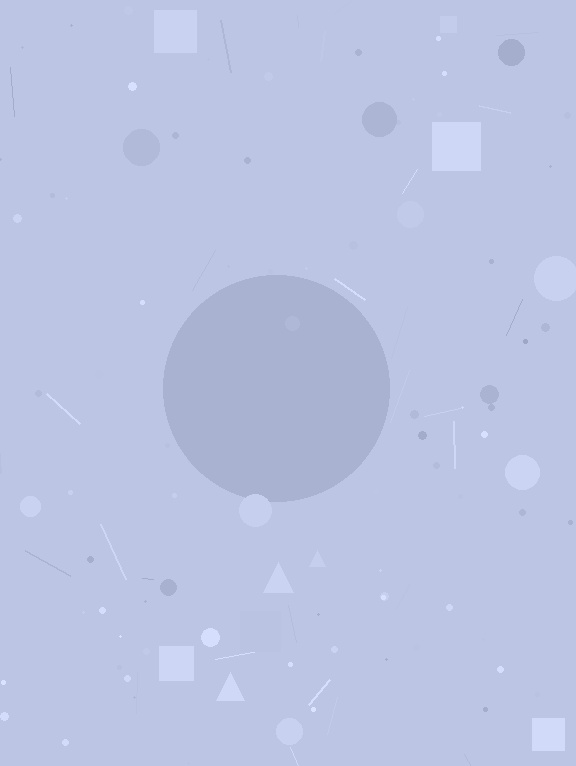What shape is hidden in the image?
A circle is hidden in the image.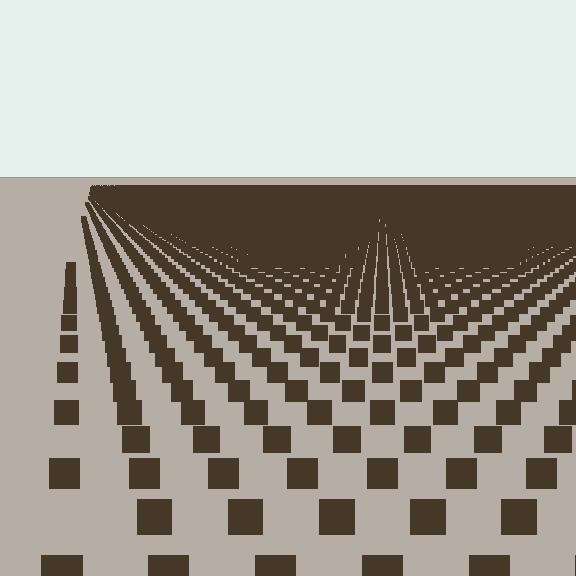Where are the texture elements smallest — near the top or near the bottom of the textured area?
Near the top.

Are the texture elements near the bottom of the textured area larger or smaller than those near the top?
Larger. Near the bottom, elements are closer to the viewer and appear at a bigger on-screen size.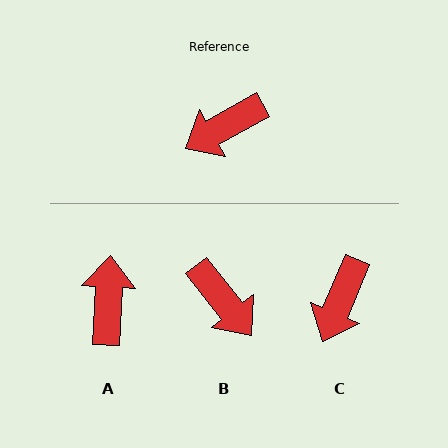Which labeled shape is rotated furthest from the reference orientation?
A, about 122 degrees away.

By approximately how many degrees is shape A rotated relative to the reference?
Approximately 122 degrees clockwise.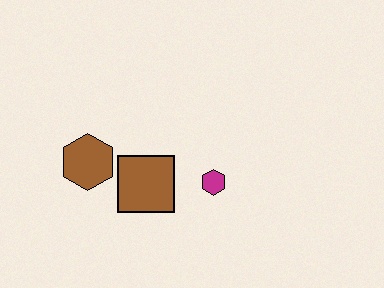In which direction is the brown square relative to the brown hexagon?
The brown square is to the right of the brown hexagon.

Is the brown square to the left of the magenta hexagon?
Yes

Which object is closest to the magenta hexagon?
The brown square is closest to the magenta hexagon.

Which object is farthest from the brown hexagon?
The magenta hexagon is farthest from the brown hexagon.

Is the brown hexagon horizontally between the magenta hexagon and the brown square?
No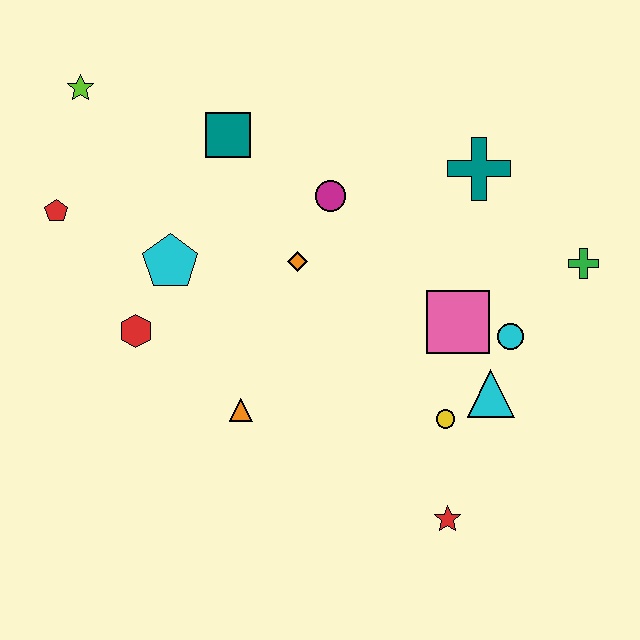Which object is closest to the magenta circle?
The orange diamond is closest to the magenta circle.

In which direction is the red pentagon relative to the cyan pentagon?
The red pentagon is to the left of the cyan pentagon.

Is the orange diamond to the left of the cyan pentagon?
No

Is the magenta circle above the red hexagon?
Yes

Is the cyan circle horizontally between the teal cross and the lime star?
No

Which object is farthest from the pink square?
The lime star is farthest from the pink square.